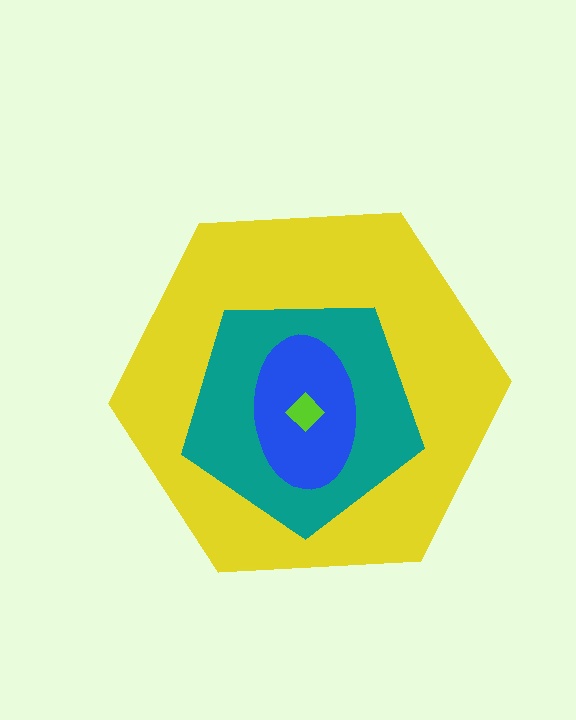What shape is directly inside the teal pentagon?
The blue ellipse.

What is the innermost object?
The lime diamond.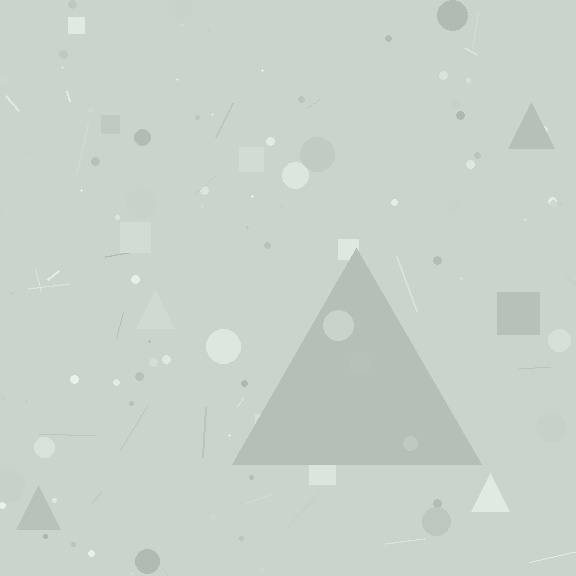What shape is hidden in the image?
A triangle is hidden in the image.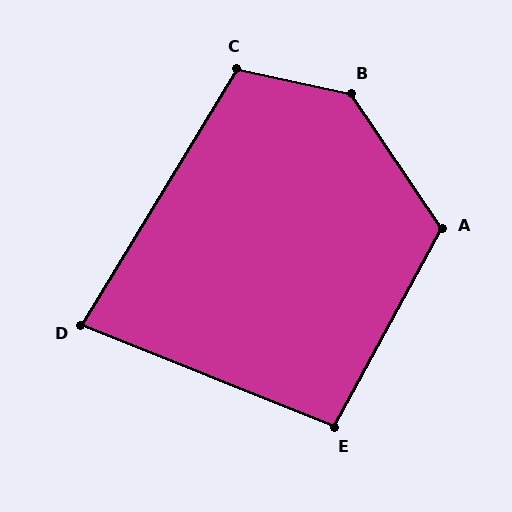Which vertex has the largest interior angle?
B, at approximately 136 degrees.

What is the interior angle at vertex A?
Approximately 117 degrees (obtuse).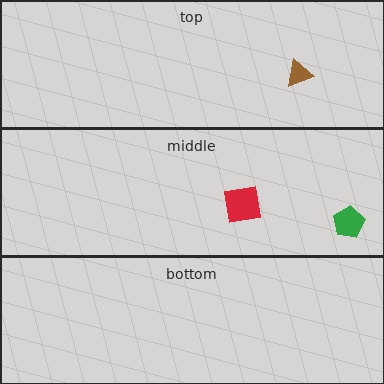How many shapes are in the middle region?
2.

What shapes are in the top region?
The brown triangle.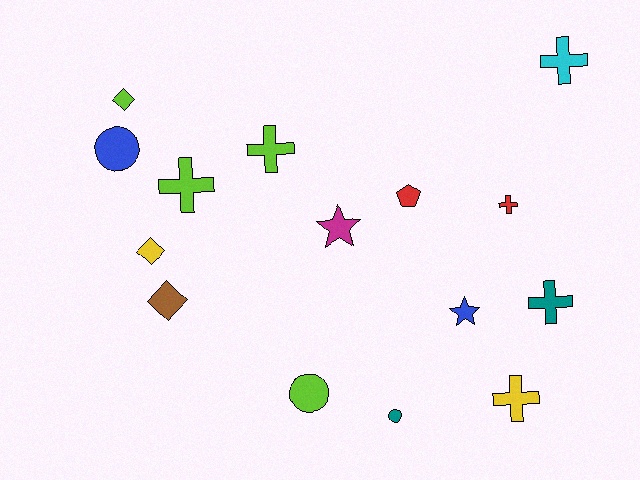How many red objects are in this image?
There are 2 red objects.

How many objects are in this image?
There are 15 objects.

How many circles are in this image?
There are 3 circles.